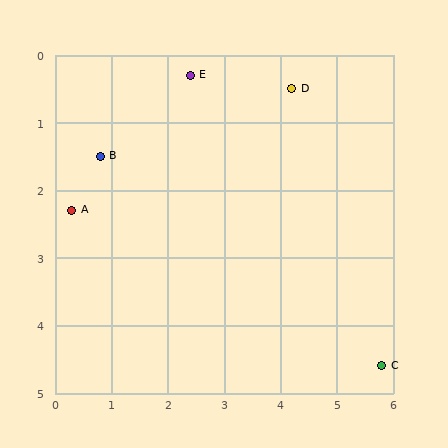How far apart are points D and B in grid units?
Points D and B are about 3.5 grid units apart.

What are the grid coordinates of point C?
Point C is at approximately (5.8, 4.6).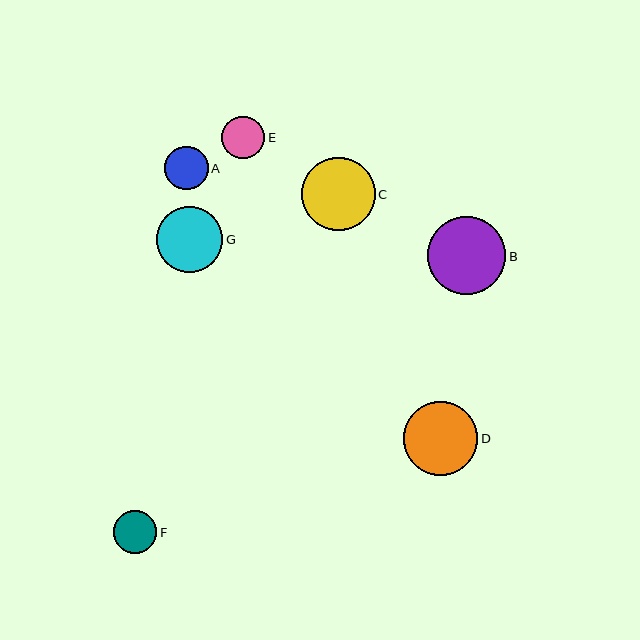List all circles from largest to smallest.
From largest to smallest: B, D, C, G, A, E, F.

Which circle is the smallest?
Circle F is the smallest with a size of approximately 43 pixels.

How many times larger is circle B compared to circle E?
Circle B is approximately 1.8 times the size of circle E.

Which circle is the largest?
Circle B is the largest with a size of approximately 78 pixels.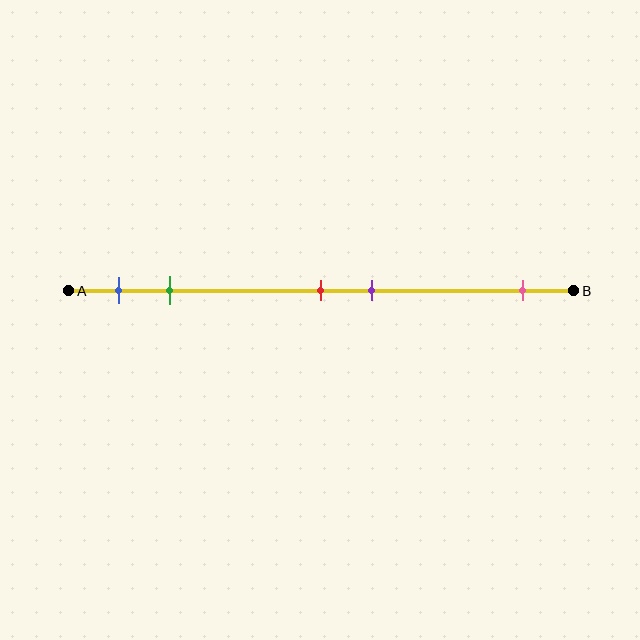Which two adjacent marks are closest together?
The red and purple marks are the closest adjacent pair.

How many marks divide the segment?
There are 5 marks dividing the segment.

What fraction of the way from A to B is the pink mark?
The pink mark is approximately 90% (0.9) of the way from A to B.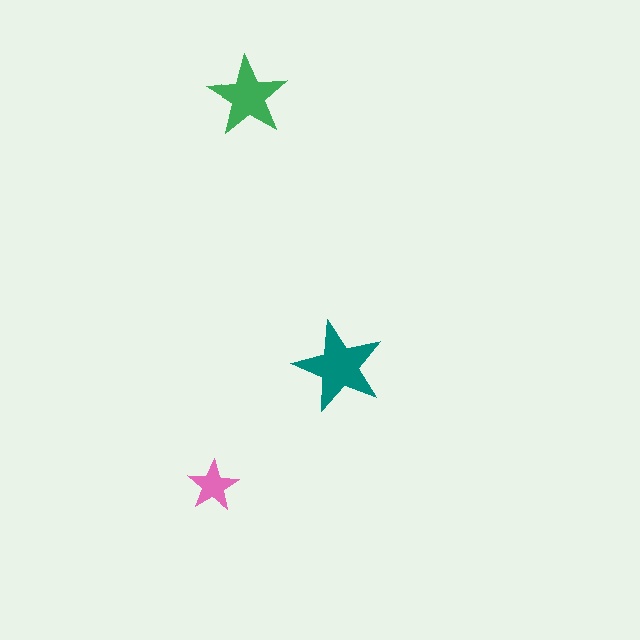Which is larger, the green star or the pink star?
The green one.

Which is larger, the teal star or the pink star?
The teal one.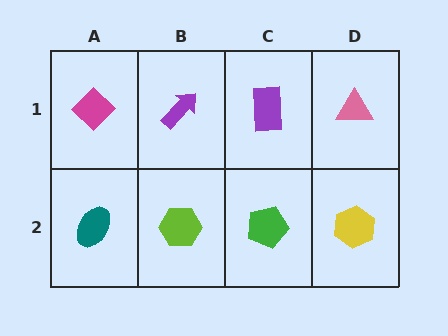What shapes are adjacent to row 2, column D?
A pink triangle (row 1, column D), a green pentagon (row 2, column C).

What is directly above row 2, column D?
A pink triangle.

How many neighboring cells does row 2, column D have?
2.